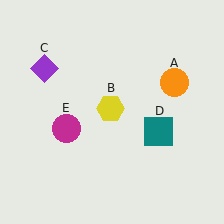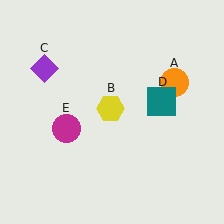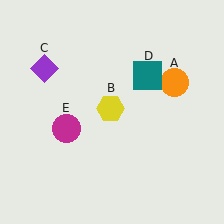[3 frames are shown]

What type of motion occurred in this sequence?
The teal square (object D) rotated counterclockwise around the center of the scene.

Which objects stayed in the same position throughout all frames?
Orange circle (object A) and yellow hexagon (object B) and purple diamond (object C) and magenta circle (object E) remained stationary.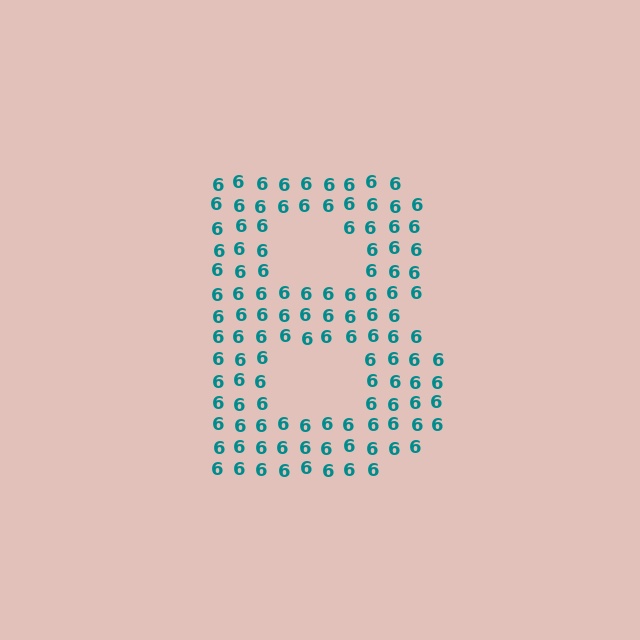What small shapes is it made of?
It is made of small digit 6's.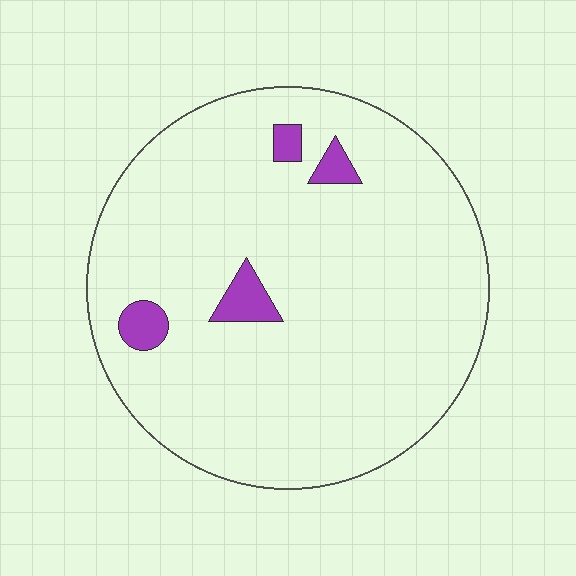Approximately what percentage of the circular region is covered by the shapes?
Approximately 5%.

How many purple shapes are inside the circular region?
4.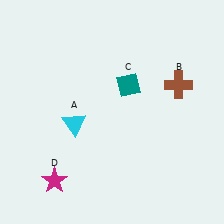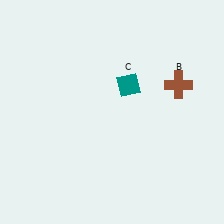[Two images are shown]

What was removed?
The magenta star (D), the cyan triangle (A) were removed in Image 2.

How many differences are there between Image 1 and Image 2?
There are 2 differences between the two images.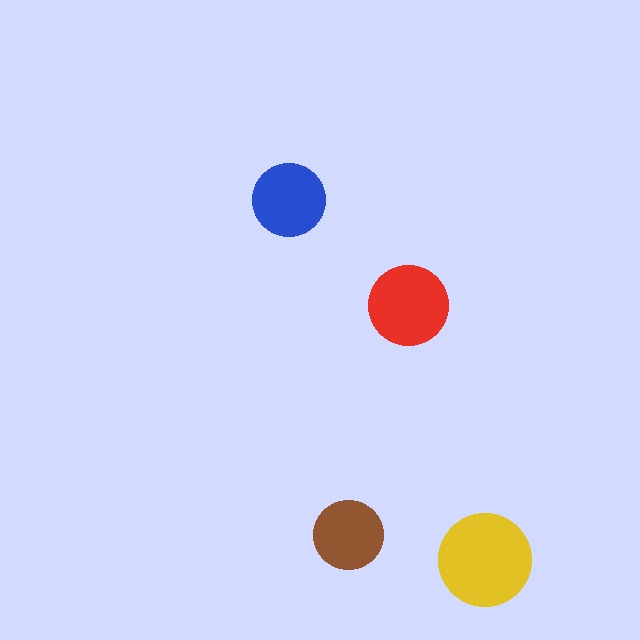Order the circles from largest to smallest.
the yellow one, the red one, the blue one, the brown one.